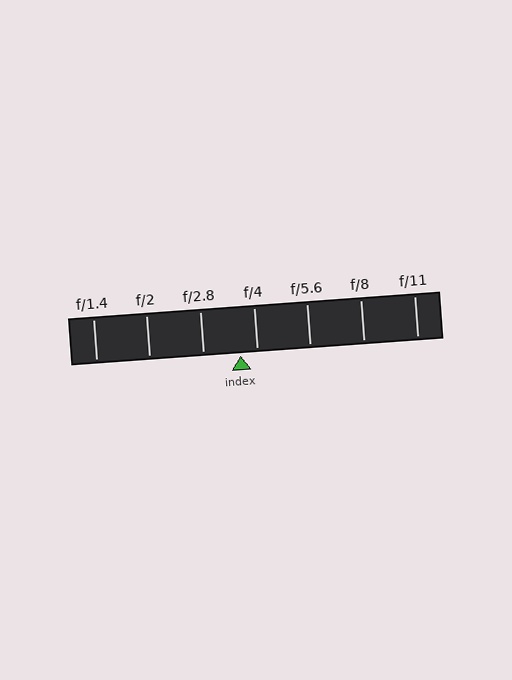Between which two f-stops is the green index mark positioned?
The index mark is between f/2.8 and f/4.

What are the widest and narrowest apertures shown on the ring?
The widest aperture shown is f/1.4 and the narrowest is f/11.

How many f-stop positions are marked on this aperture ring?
There are 7 f-stop positions marked.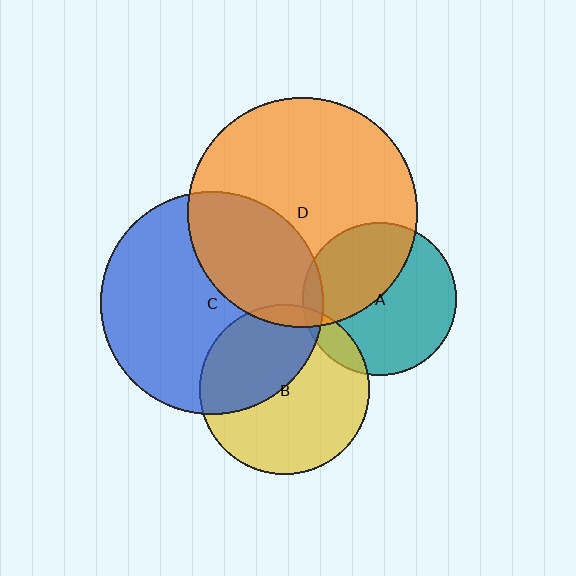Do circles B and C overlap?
Yes.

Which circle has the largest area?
Circle D (orange).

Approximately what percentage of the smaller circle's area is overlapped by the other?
Approximately 40%.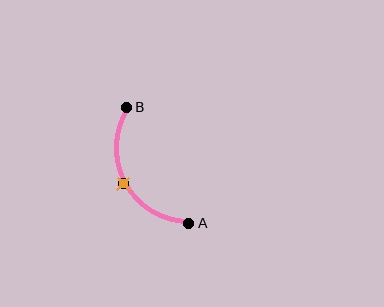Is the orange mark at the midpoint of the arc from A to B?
Yes. The orange mark lies on the arc at equal arc-length from both A and B — it is the arc midpoint.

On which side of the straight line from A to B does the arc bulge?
The arc bulges to the left of the straight line connecting A and B.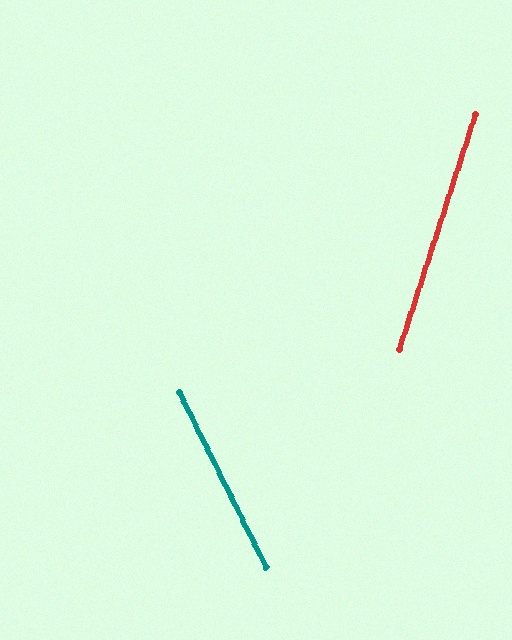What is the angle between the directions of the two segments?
Approximately 44 degrees.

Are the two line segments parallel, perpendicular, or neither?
Neither parallel nor perpendicular — they differ by about 44°.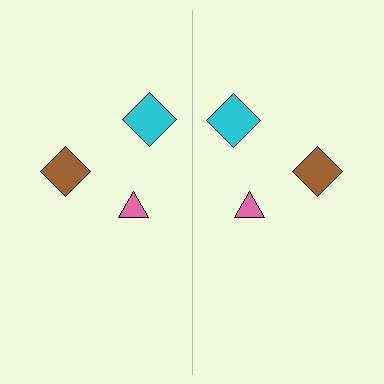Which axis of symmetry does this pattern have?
The pattern has a vertical axis of symmetry running through the center of the image.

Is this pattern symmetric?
Yes, this pattern has bilateral (reflection) symmetry.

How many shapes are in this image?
There are 6 shapes in this image.